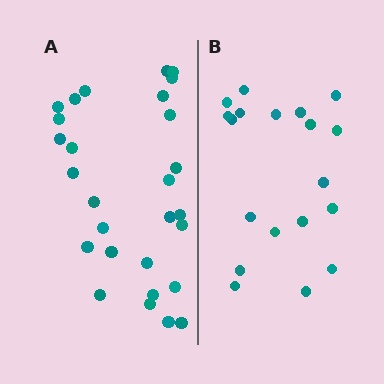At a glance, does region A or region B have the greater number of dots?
Region A (the left region) has more dots.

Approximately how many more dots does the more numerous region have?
Region A has roughly 8 or so more dots than region B.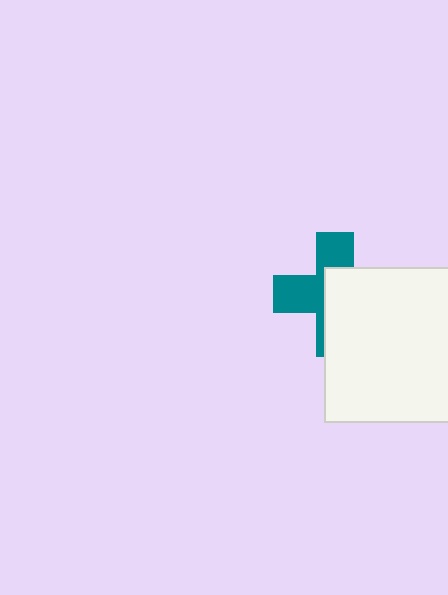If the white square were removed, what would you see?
You would see the complete teal cross.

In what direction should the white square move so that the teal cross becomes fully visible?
The white square should move right. That is the shortest direction to clear the overlap and leave the teal cross fully visible.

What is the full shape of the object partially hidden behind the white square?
The partially hidden object is a teal cross.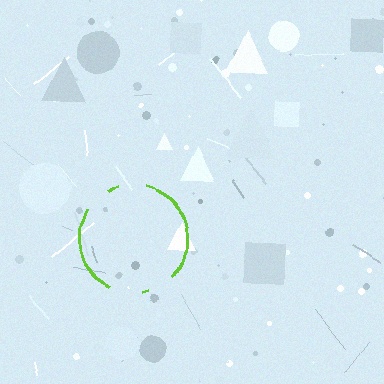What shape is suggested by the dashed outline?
The dashed outline suggests a circle.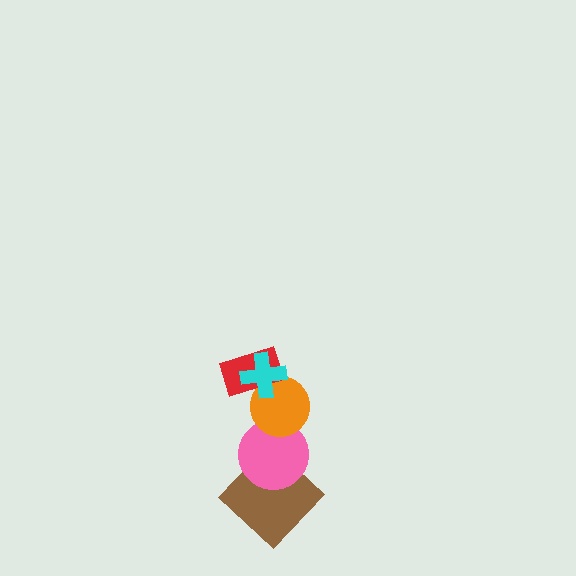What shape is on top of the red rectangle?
The cyan cross is on top of the red rectangle.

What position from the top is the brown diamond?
The brown diamond is 5th from the top.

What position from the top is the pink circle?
The pink circle is 4th from the top.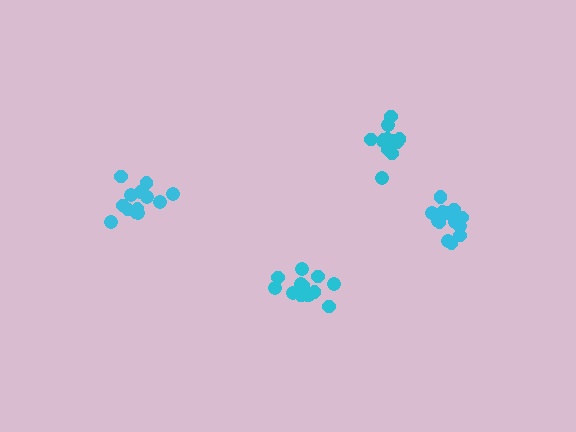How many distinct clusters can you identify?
There are 4 distinct clusters.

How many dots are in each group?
Group 1: 13 dots, Group 2: 16 dots, Group 3: 14 dots, Group 4: 13 dots (56 total).